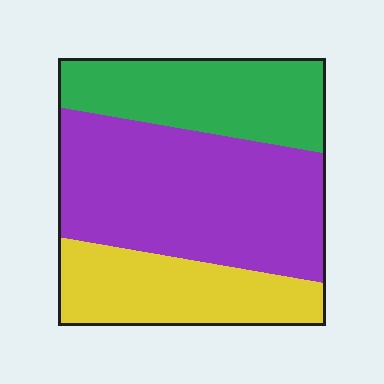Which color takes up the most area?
Purple, at roughly 50%.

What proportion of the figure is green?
Green takes up between a sixth and a third of the figure.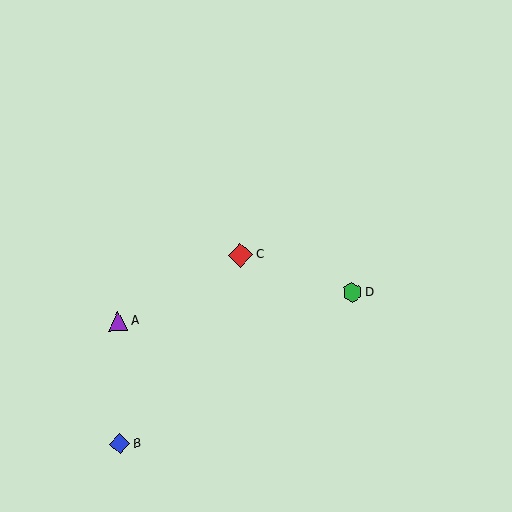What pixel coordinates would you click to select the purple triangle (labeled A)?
Click at (118, 321) to select the purple triangle A.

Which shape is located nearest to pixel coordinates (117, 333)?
The purple triangle (labeled A) at (118, 321) is nearest to that location.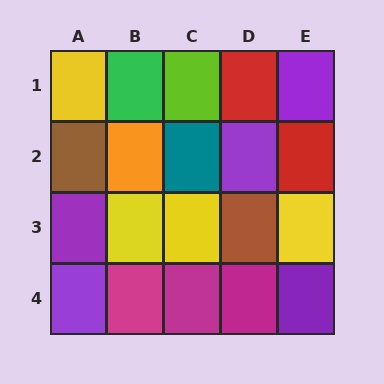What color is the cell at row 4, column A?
Purple.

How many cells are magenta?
3 cells are magenta.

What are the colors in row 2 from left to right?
Brown, orange, teal, purple, red.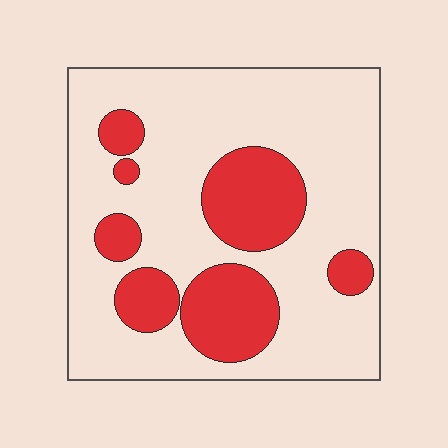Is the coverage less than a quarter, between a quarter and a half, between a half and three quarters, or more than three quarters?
Between a quarter and a half.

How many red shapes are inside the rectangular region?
7.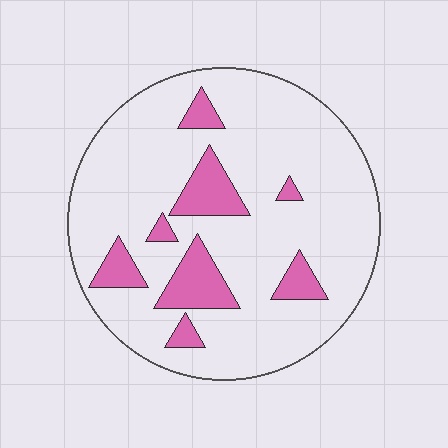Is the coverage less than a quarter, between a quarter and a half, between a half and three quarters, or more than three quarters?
Less than a quarter.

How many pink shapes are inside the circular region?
8.